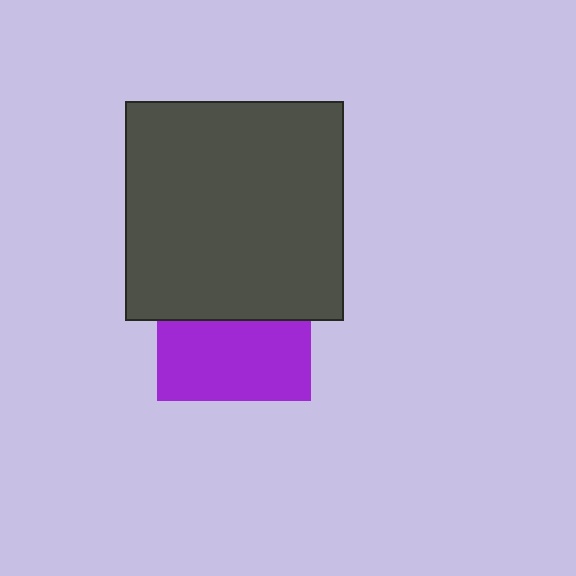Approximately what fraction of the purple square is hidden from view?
Roughly 48% of the purple square is hidden behind the dark gray square.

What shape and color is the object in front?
The object in front is a dark gray square.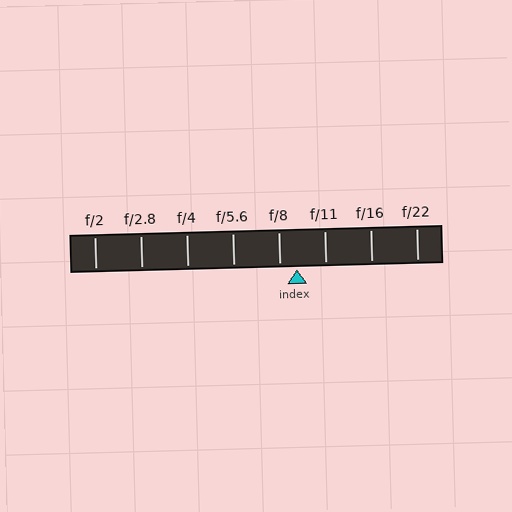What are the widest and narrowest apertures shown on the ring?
The widest aperture shown is f/2 and the narrowest is f/22.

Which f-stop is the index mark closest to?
The index mark is closest to f/8.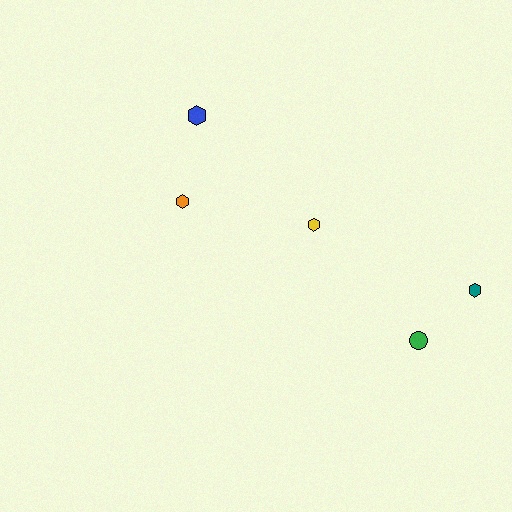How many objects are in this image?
There are 5 objects.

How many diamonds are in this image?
There are no diamonds.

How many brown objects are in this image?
There are no brown objects.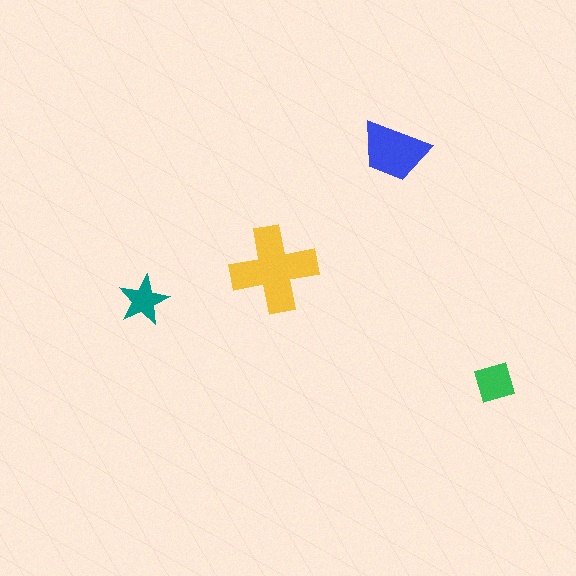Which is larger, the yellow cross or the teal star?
The yellow cross.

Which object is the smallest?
The teal star.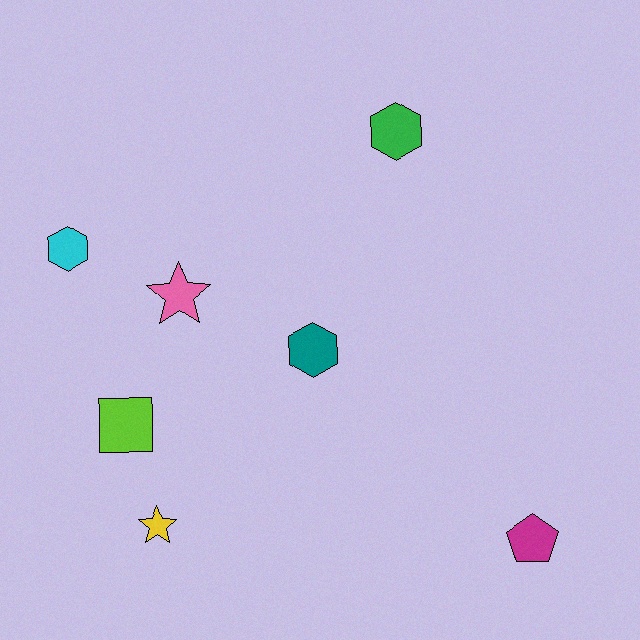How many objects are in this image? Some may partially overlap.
There are 7 objects.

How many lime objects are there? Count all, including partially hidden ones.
There is 1 lime object.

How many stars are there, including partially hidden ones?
There are 2 stars.